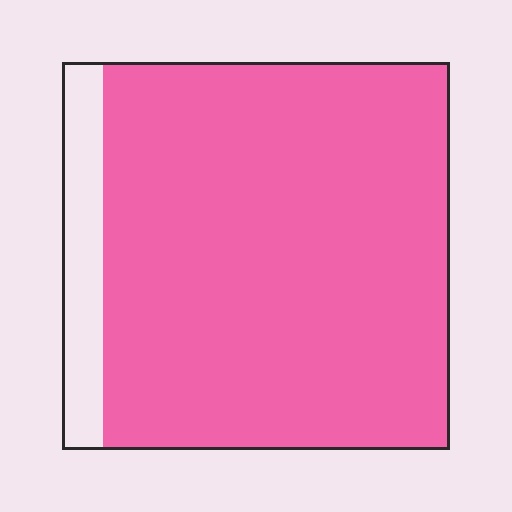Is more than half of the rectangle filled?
Yes.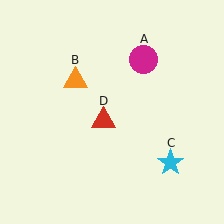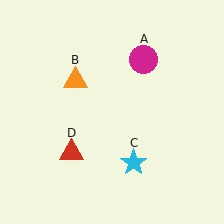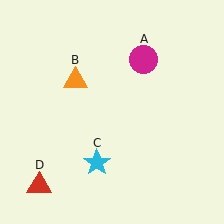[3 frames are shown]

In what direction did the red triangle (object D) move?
The red triangle (object D) moved down and to the left.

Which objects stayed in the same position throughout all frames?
Magenta circle (object A) and orange triangle (object B) remained stationary.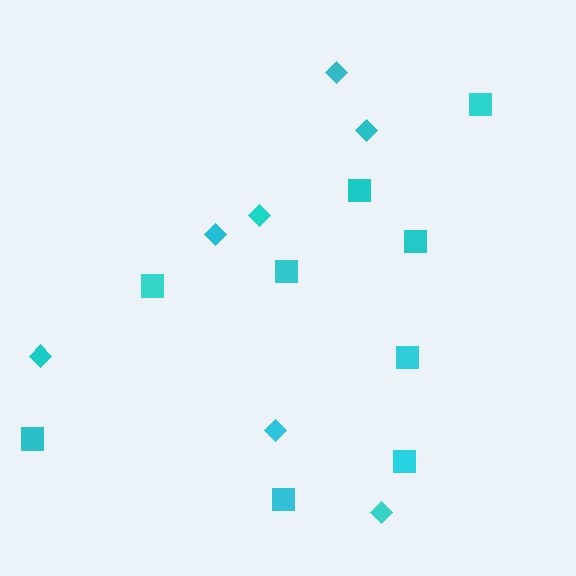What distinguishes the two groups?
There are 2 groups: one group of diamonds (7) and one group of squares (9).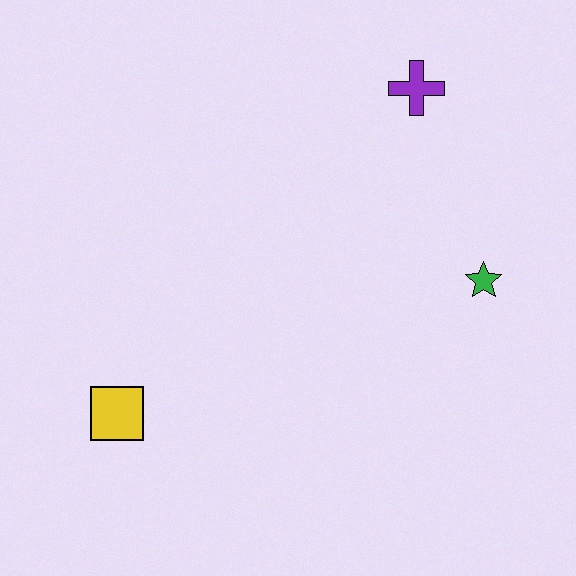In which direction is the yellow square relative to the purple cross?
The yellow square is below the purple cross.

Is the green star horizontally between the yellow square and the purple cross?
No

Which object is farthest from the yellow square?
The purple cross is farthest from the yellow square.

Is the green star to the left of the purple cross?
No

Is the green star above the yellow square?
Yes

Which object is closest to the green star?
The purple cross is closest to the green star.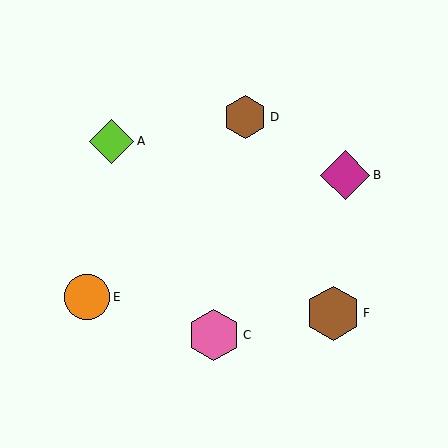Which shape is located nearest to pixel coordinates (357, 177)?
The magenta diamond (labeled B) at (345, 175) is nearest to that location.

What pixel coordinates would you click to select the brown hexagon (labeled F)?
Click at (333, 313) to select the brown hexagon F.